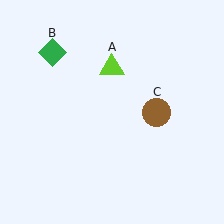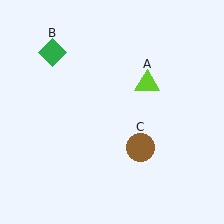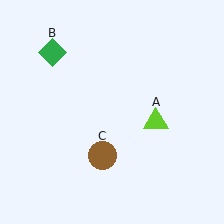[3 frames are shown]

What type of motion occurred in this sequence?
The lime triangle (object A), brown circle (object C) rotated clockwise around the center of the scene.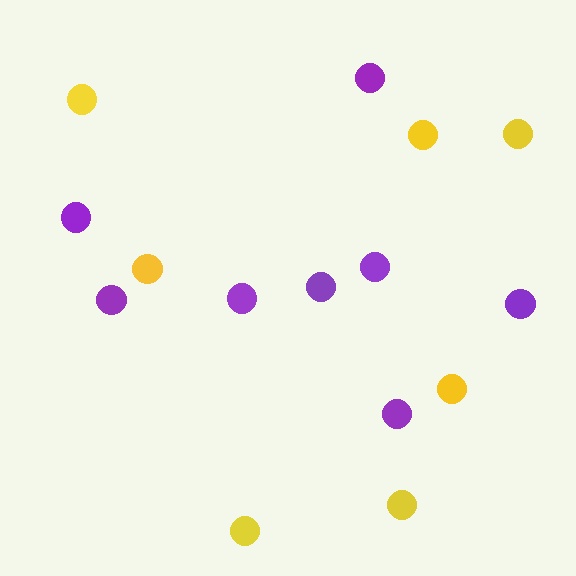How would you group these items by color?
There are 2 groups: one group of yellow circles (7) and one group of purple circles (8).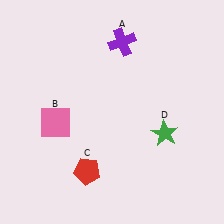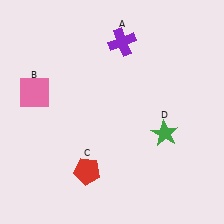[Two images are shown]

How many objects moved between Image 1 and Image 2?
1 object moved between the two images.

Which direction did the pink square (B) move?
The pink square (B) moved up.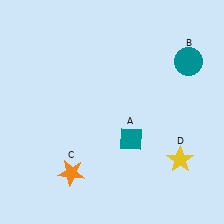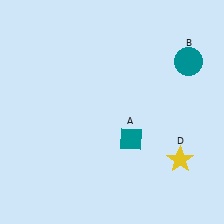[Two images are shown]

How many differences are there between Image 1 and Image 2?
There is 1 difference between the two images.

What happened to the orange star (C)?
The orange star (C) was removed in Image 2. It was in the bottom-left area of Image 1.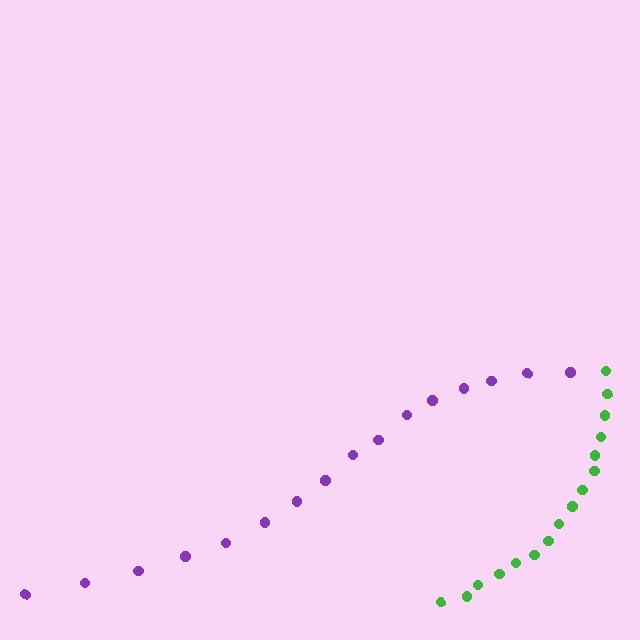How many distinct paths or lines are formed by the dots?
There are 2 distinct paths.